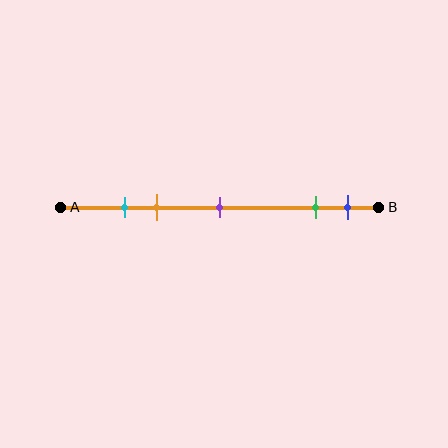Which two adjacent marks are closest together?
The cyan and orange marks are the closest adjacent pair.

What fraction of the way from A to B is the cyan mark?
The cyan mark is approximately 20% (0.2) of the way from A to B.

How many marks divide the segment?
There are 5 marks dividing the segment.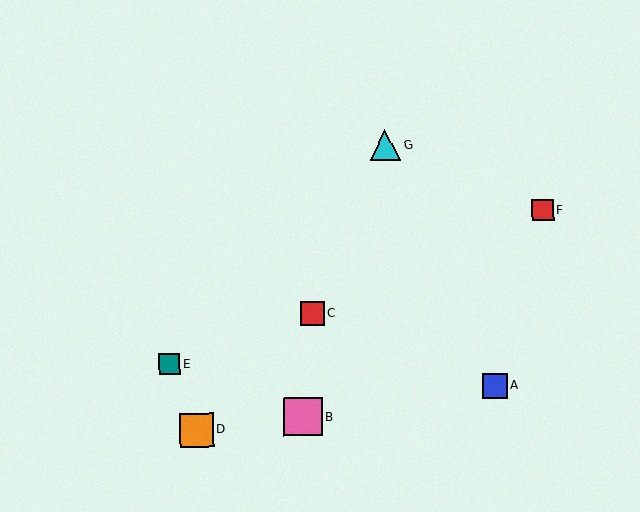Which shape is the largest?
The pink square (labeled B) is the largest.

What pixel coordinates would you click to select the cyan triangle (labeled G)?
Click at (385, 145) to select the cyan triangle G.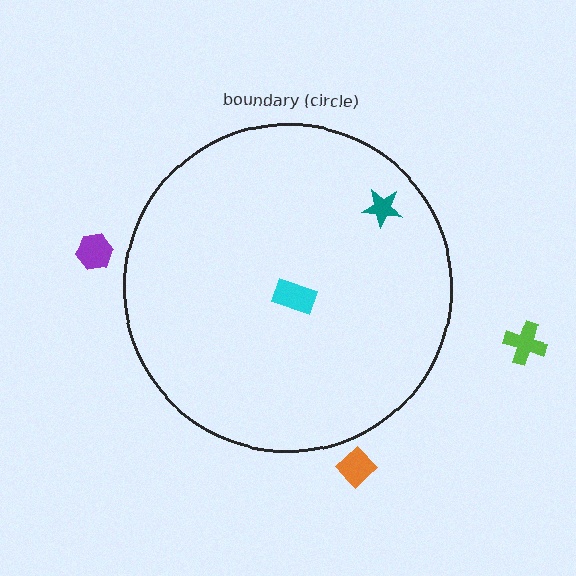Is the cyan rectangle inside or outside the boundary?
Inside.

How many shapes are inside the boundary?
2 inside, 3 outside.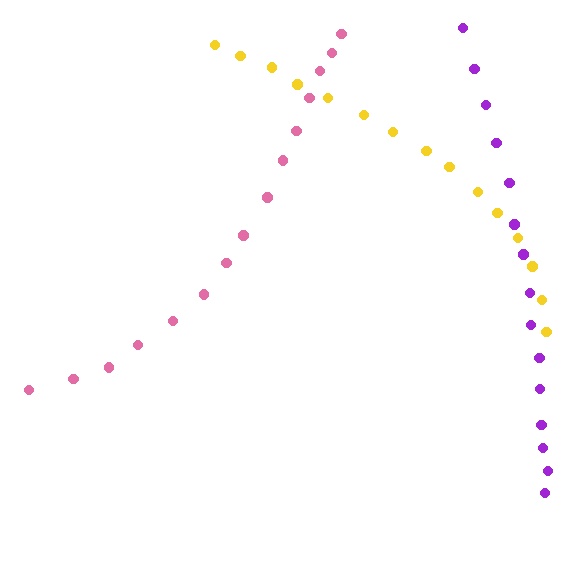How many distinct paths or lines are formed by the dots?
There are 3 distinct paths.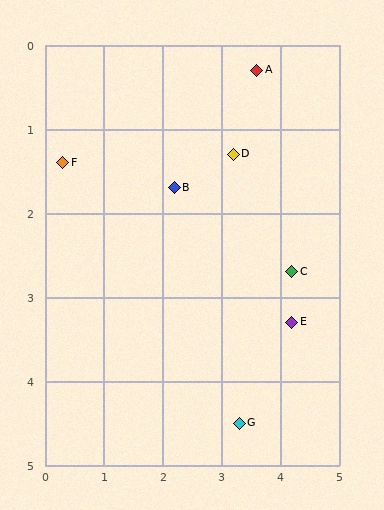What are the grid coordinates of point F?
Point F is at approximately (0.3, 1.4).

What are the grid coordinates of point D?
Point D is at approximately (3.2, 1.3).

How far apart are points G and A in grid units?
Points G and A are about 4.2 grid units apart.